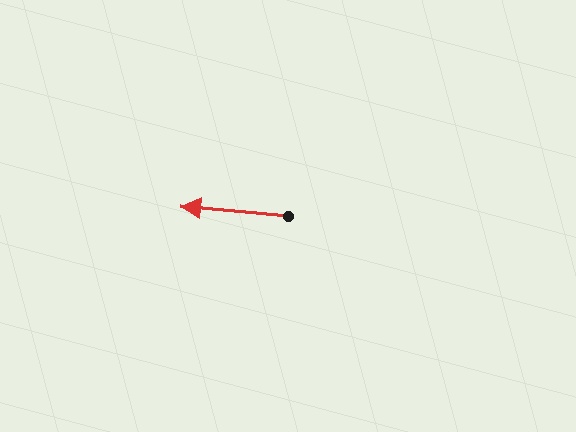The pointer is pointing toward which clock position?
Roughly 9 o'clock.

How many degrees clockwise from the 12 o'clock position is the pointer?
Approximately 275 degrees.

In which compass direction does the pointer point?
West.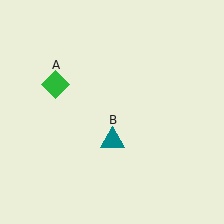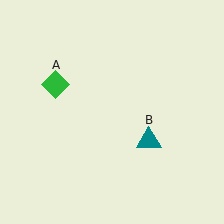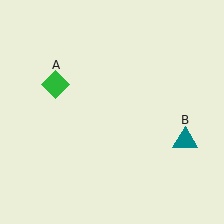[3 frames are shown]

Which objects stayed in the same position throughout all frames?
Green diamond (object A) remained stationary.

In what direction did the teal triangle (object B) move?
The teal triangle (object B) moved right.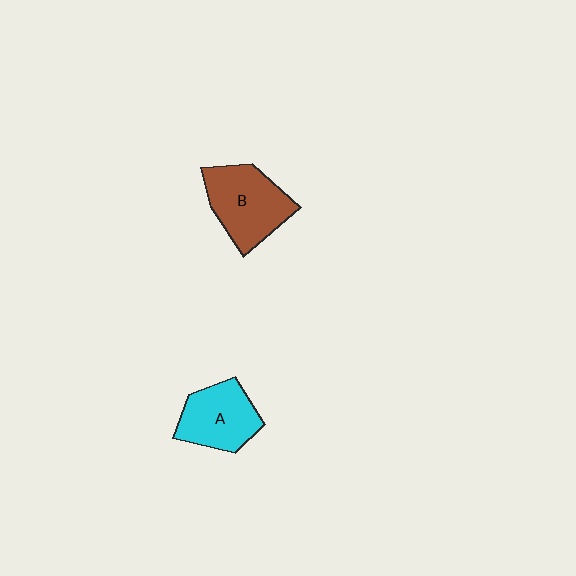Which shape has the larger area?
Shape B (brown).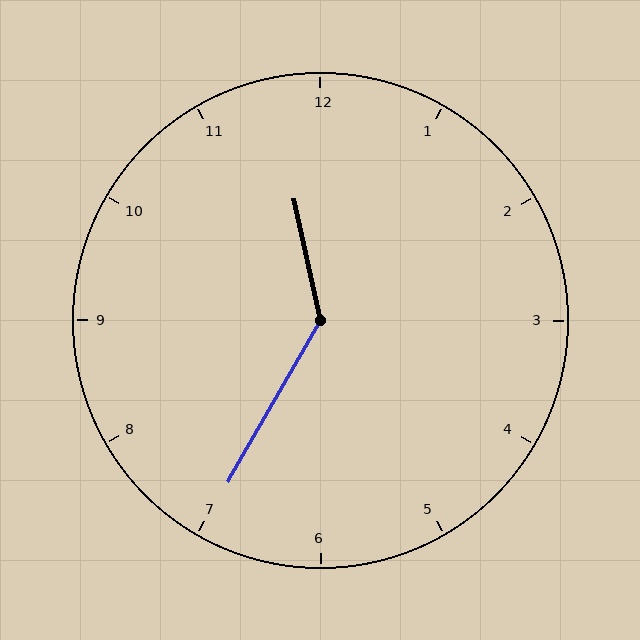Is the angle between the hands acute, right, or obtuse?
It is obtuse.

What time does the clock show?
11:35.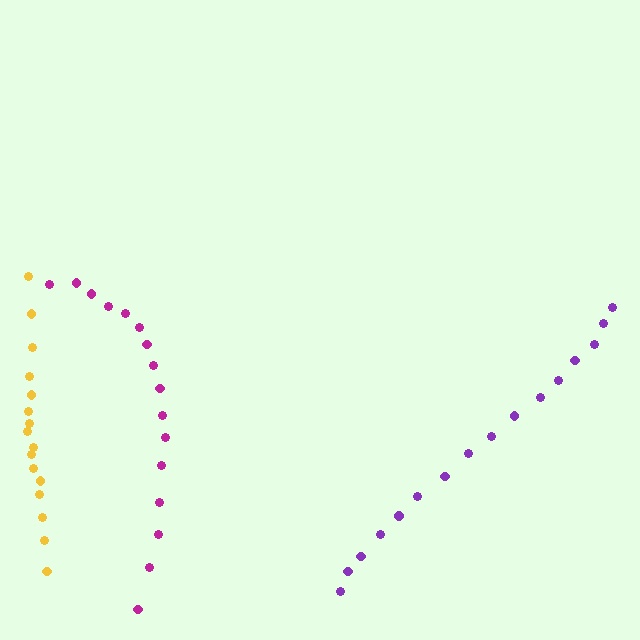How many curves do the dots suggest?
There are 3 distinct paths.